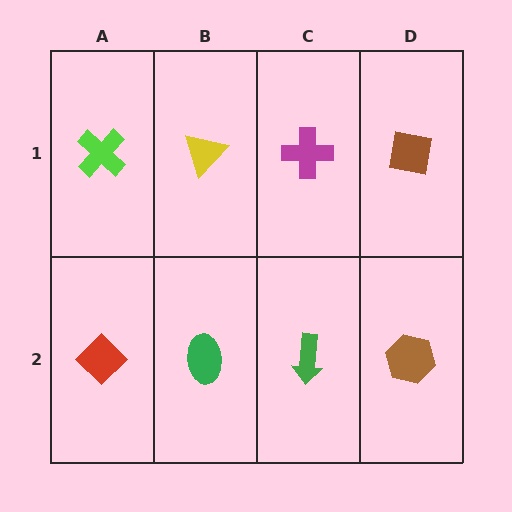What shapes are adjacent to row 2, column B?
A yellow triangle (row 1, column B), a red diamond (row 2, column A), a green arrow (row 2, column C).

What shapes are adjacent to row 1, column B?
A green ellipse (row 2, column B), a lime cross (row 1, column A), a magenta cross (row 1, column C).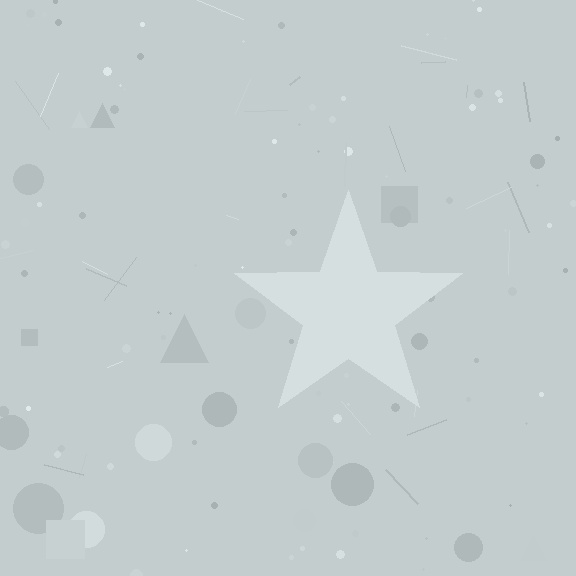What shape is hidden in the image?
A star is hidden in the image.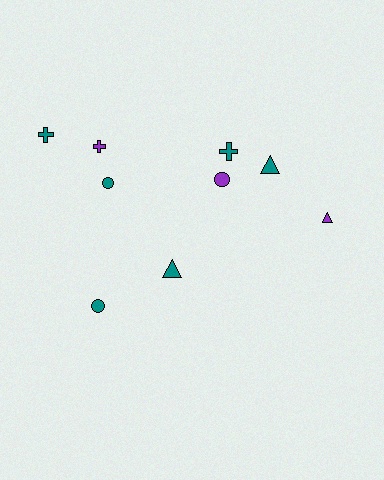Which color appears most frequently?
Teal, with 6 objects.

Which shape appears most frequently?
Triangle, with 3 objects.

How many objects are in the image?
There are 9 objects.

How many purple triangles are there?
There is 1 purple triangle.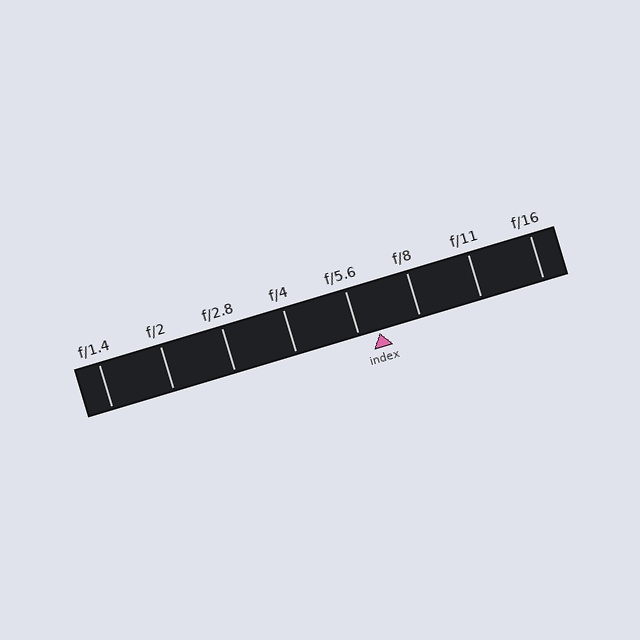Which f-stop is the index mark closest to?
The index mark is closest to f/5.6.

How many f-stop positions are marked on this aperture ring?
There are 8 f-stop positions marked.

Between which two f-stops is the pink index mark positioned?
The index mark is between f/5.6 and f/8.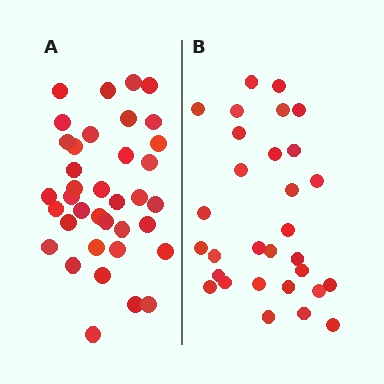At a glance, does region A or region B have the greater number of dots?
Region A (the left region) has more dots.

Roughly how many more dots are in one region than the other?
Region A has roughly 8 or so more dots than region B.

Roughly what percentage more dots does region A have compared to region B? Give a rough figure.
About 25% more.